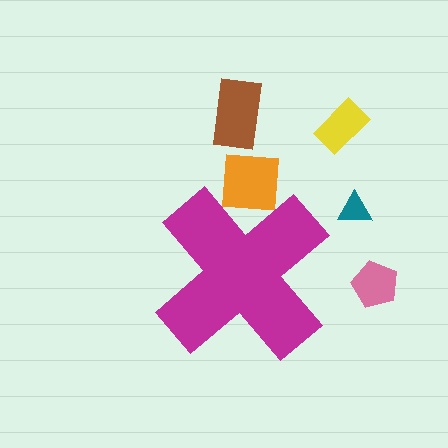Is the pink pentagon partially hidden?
No, the pink pentagon is fully visible.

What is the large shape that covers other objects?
A magenta cross.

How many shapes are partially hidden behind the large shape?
1 shape is partially hidden.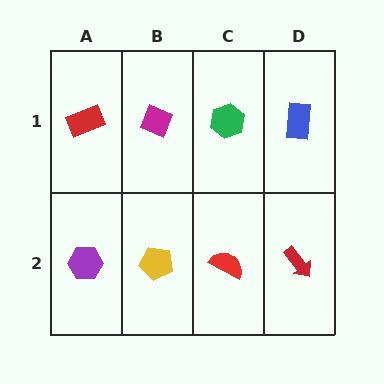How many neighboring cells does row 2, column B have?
3.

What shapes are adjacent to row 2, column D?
A blue rectangle (row 1, column D), a red semicircle (row 2, column C).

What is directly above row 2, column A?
A red rectangle.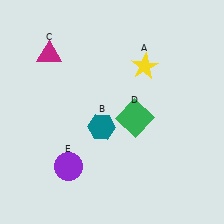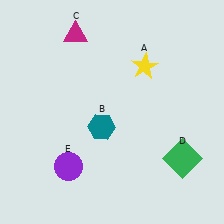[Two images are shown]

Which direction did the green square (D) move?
The green square (D) moved right.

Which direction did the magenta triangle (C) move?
The magenta triangle (C) moved right.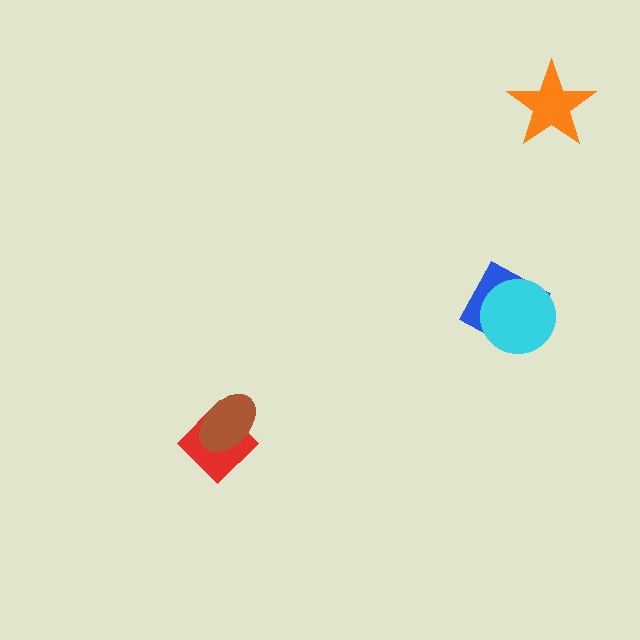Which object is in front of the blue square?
The cyan circle is in front of the blue square.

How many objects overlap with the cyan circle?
1 object overlaps with the cyan circle.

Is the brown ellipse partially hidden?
No, no other shape covers it.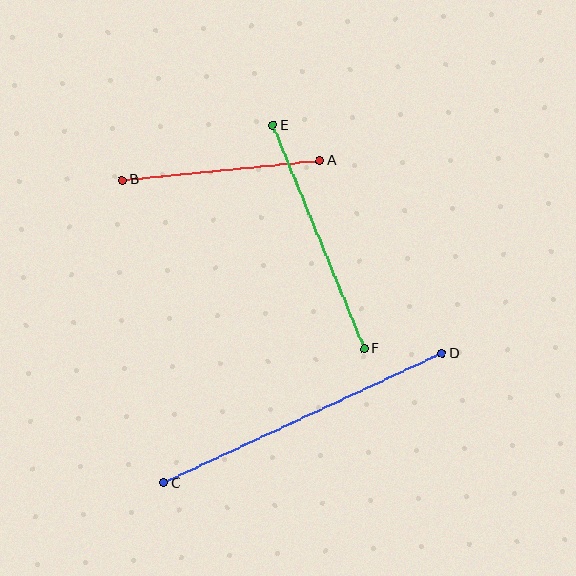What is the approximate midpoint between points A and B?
The midpoint is at approximately (221, 170) pixels.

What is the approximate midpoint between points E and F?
The midpoint is at approximately (319, 237) pixels.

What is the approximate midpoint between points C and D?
The midpoint is at approximately (303, 418) pixels.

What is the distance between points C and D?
The distance is approximately 307 pixels.